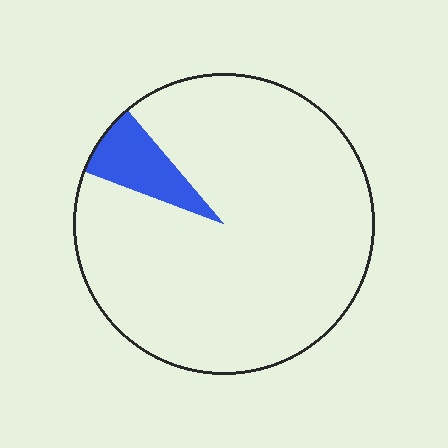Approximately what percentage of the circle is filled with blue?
Approximately 10%.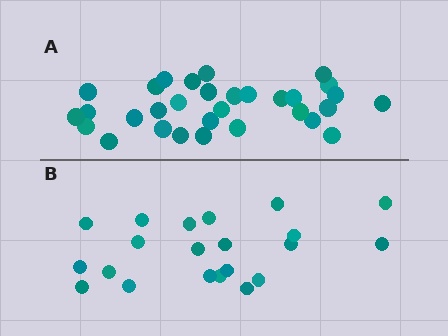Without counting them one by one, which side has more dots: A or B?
Region A (the top region) has more dots.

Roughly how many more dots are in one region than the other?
Region A has roughly 10 or so more dots than region B.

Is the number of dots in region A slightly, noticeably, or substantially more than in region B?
Region A has substantially more. The ratio is roughly 1.5 to 1.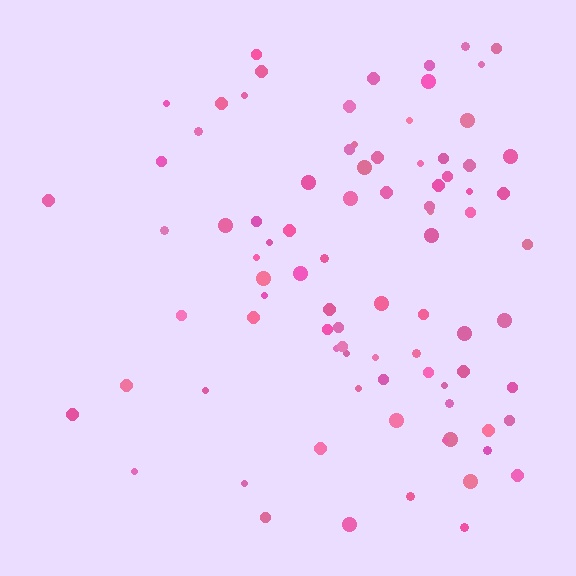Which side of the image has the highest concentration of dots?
The right.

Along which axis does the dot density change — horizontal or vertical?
Horizontal.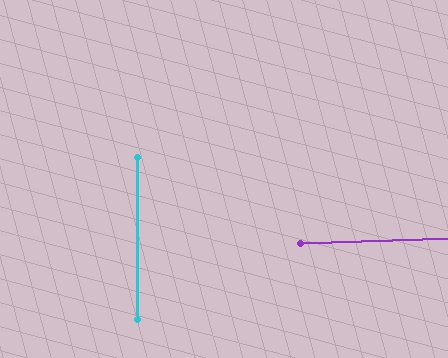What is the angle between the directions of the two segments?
Approximately 88 degrees.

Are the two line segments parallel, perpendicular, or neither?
Perpendicular — they meet at approximately 88°.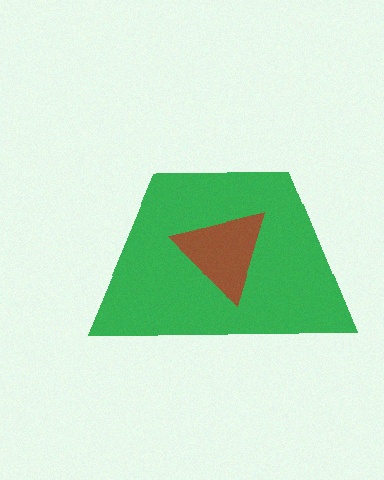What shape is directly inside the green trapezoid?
The brown triangle.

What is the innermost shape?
The brown triangle.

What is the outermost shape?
The green trapezoid.